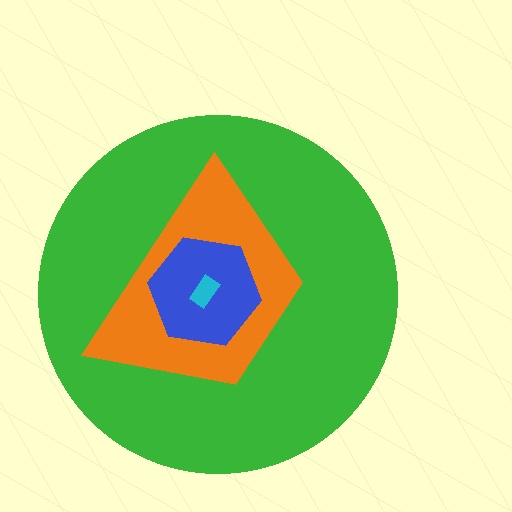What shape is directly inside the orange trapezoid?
The blue hexagon.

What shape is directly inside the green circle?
The orange trapezoid.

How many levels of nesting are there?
4.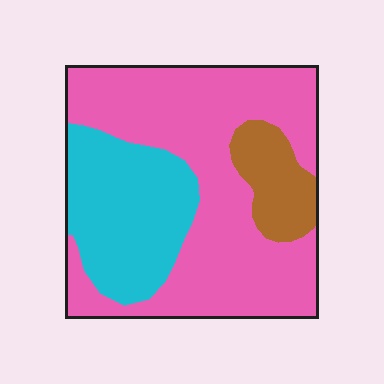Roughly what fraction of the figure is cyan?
Cyan covers about 30% of the figure.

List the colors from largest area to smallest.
From largest to smallest: pink, cyan, brown.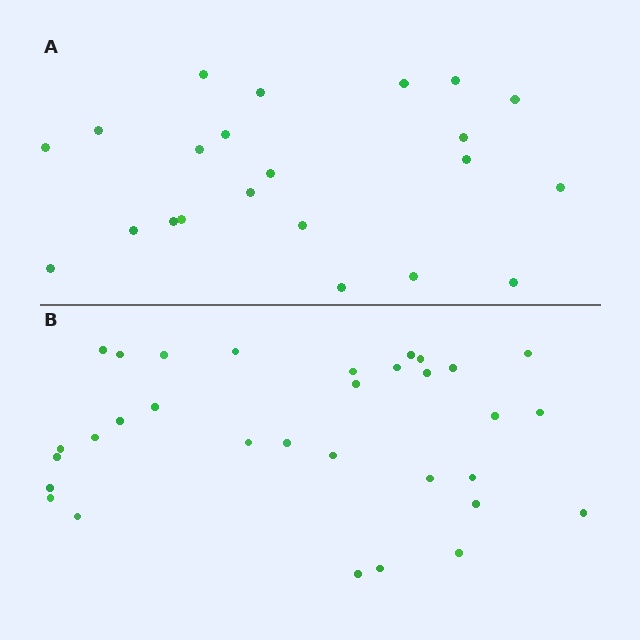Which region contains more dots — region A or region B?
Region B (the bottom region) has more dots.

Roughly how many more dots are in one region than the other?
Region B has roughly 10 or so more dots than region A.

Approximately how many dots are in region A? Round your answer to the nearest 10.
About 20 dots. (The exact count is 22, which rounds to 20.)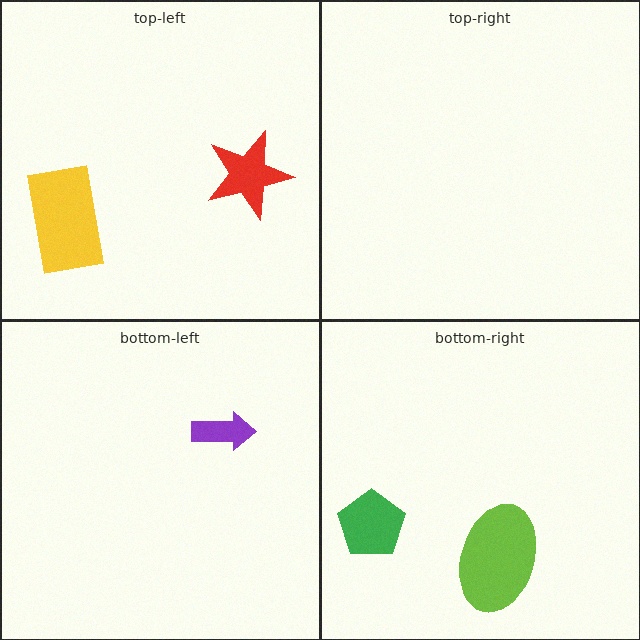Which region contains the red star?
The top-left region.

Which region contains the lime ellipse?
The bottom-right region.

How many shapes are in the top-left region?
2.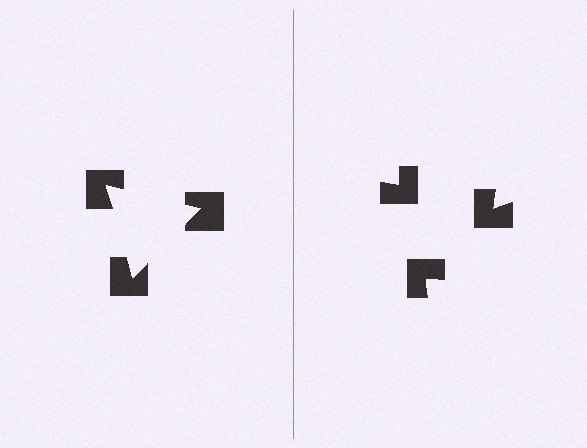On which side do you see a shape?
An illusory triangle appears on the left side. On the right side the wedge cuts are rotated, so no coherent shape forms.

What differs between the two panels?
The notched squares are positioned identically on both sides; only the wedge orientations differ. On the left they align to a triangle; on the right they are misaligned.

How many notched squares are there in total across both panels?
6 — 3 on each side.